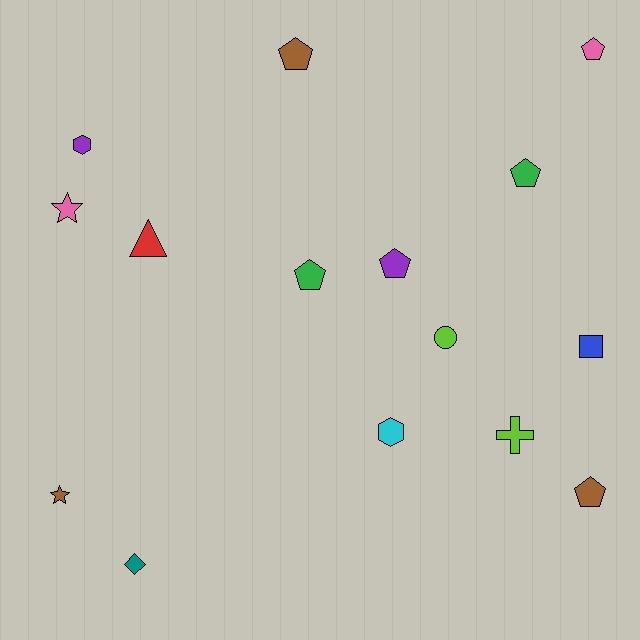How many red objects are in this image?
There is 1 red object.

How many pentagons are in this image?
There are 6 pentagons.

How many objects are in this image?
There are 15 objects.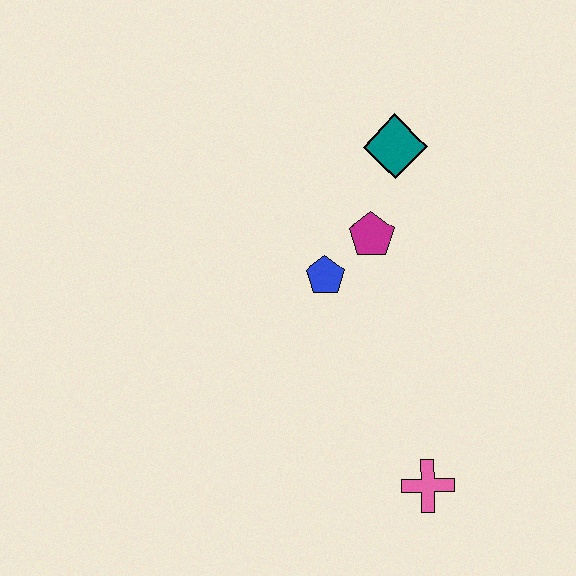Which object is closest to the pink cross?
The blue pentagon is closest to the pink cross.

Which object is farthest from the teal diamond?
The pink cross is farthest from the teal diamond.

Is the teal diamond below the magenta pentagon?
No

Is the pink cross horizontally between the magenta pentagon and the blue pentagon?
No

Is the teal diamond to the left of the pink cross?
Yes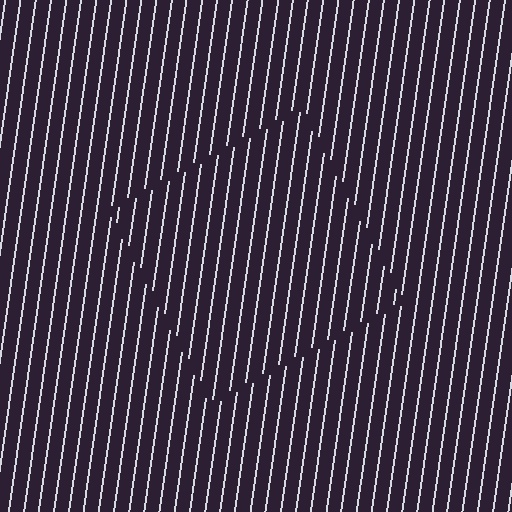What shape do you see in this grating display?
An illusory square. The interior of the shape contains the same grating, shifted by half a period — the contour is defined by the phase discontinuity where line-ends from the inner and outer gratings abut.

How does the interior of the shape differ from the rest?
The interior of the shape contains the same grating, shifted by half a period — the contour is defined by the phase discontinuity where line-ends from the inner and outer gratings abut.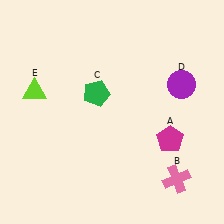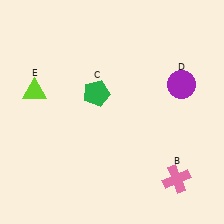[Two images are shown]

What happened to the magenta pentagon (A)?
The magenta pentagon (A) was removed in Image 2. It was in the bottom-right area of Image 1.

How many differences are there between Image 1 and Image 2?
There is 1 difference between the two images.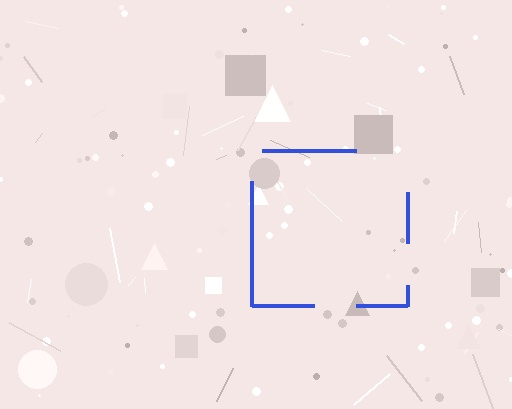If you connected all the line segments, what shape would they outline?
They would outline a square.